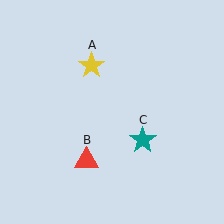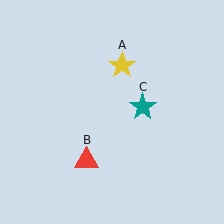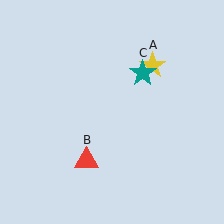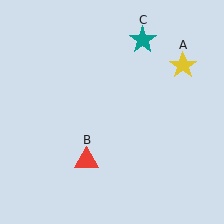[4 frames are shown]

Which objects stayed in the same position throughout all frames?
Red triangle (object B) remained stationary.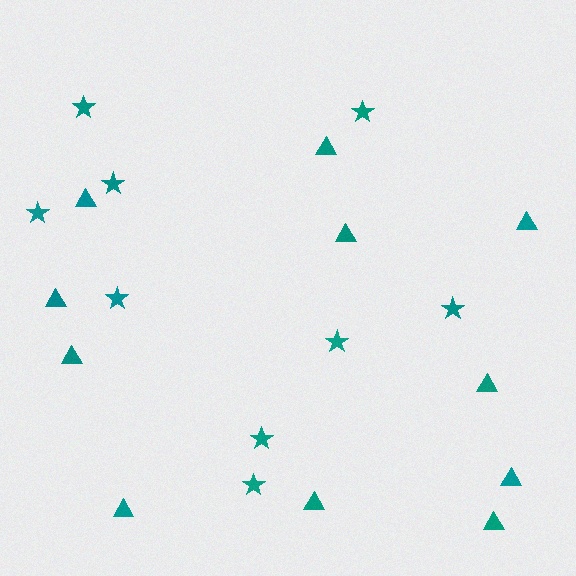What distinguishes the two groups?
There are 2 groups: one group of stars (9) and one group of triangles (11).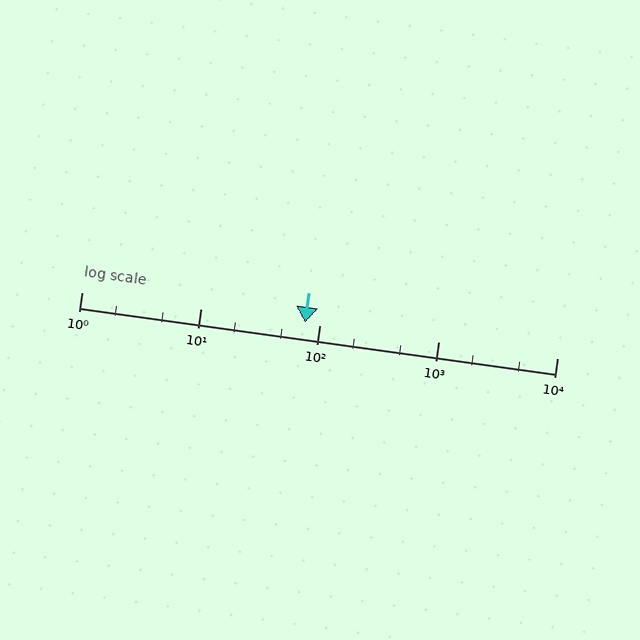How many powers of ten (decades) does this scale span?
The scale spans 4 decades, from 1 to 10000.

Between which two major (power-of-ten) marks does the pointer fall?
The pointer is between 10 and 100.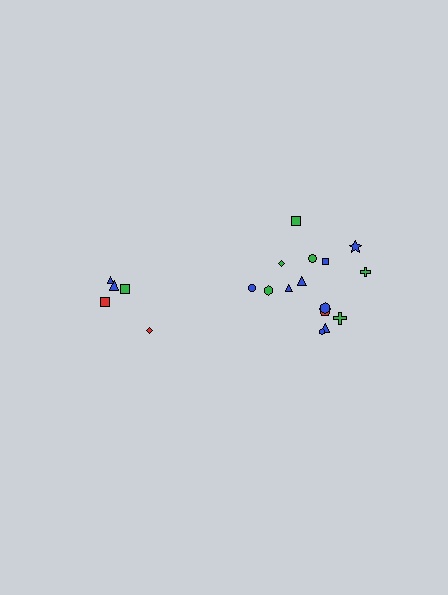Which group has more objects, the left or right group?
The right group.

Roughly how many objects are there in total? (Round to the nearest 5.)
Roughly 20 objects in total.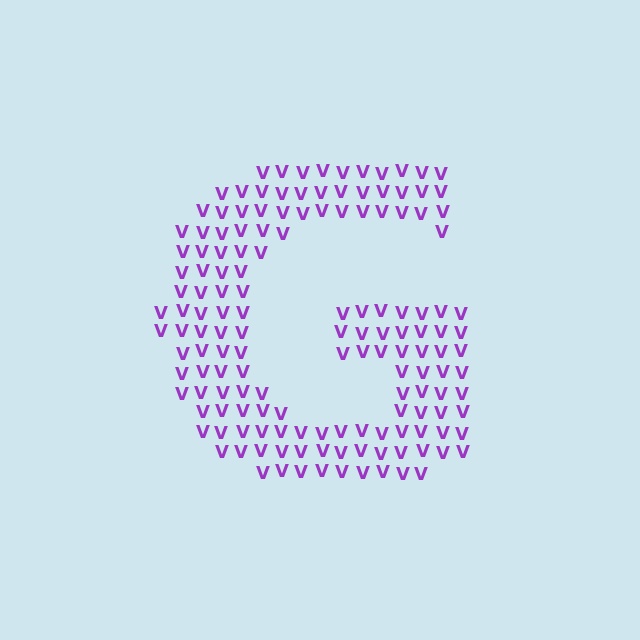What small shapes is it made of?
It is made of small letter V's.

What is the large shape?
The large shape is the letter G.